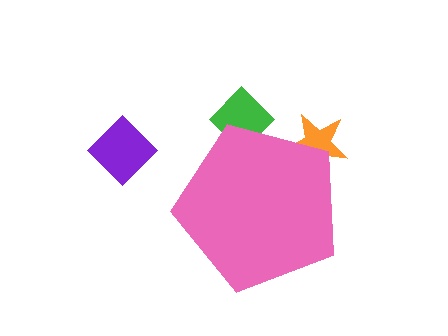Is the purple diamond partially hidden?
No, the purple diamond is fully visible.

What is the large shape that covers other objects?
A pink pentagon.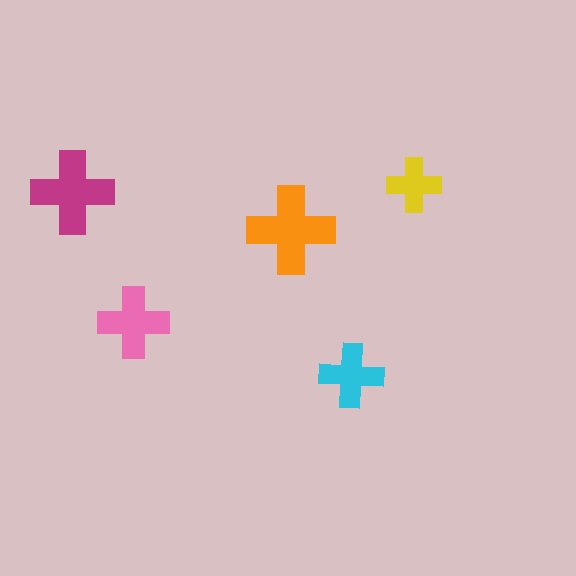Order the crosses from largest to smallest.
the orange one, the magenta one, the pink one, the cyan one, the yellow one.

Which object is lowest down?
The cyan cross is bottommost.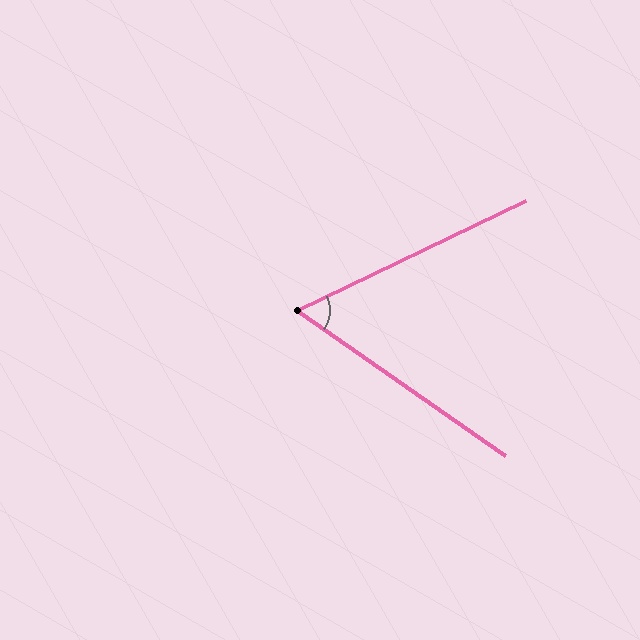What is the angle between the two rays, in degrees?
Approximately 60 degrees.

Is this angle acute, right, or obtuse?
It is acute.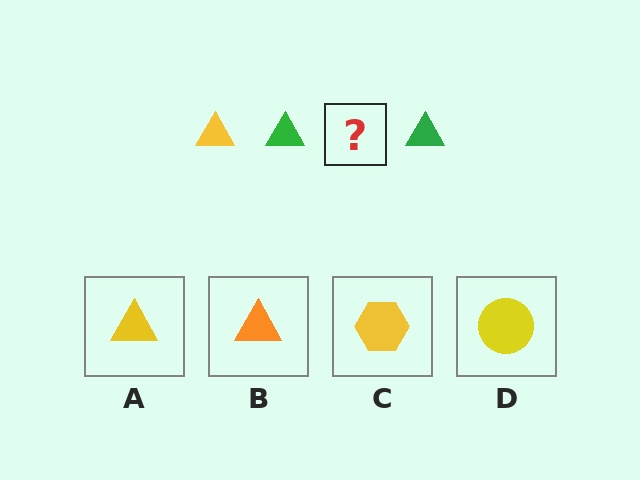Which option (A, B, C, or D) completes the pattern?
A.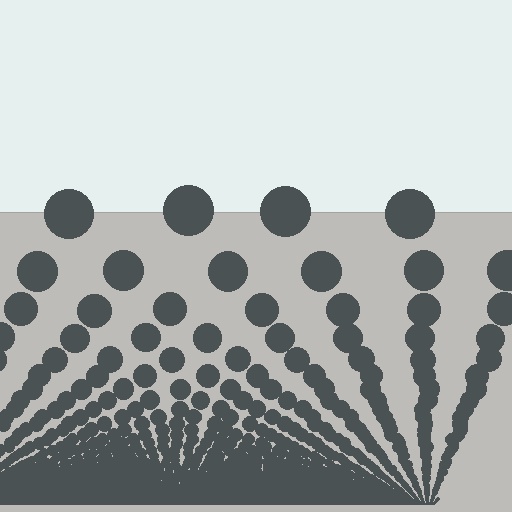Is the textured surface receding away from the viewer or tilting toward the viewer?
The surface appears to tilt toward the viewer. Texture elements get larger and sparser toward the top.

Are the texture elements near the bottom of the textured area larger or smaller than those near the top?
Smaller. The gradient is inverted — elements near the bottom are smaller and denser.